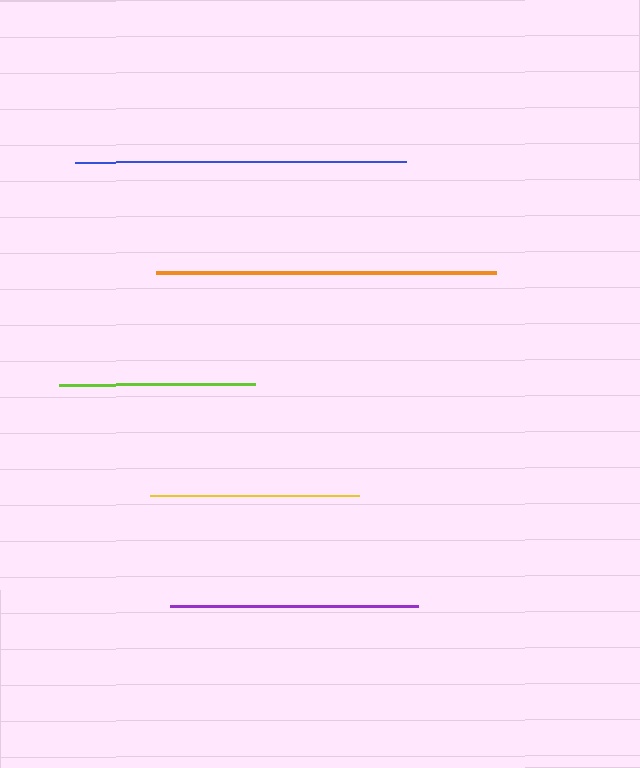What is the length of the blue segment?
The blue segment is approximately 331 pixels long.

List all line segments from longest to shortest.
From longest to shortest: orange, blue, purple, yellow, lime.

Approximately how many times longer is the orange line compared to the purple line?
The orange line is approximately 1.4 times the length of the purple line.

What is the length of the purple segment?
The purple segment is approximately 248 pixels long.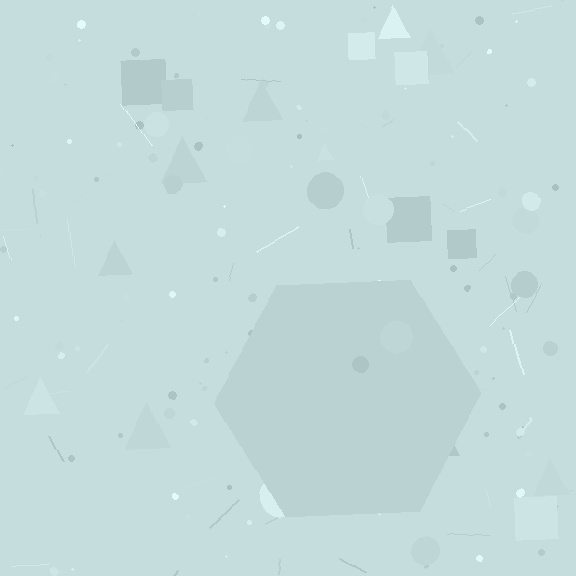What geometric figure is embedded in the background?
A hexagon is embedded in the background.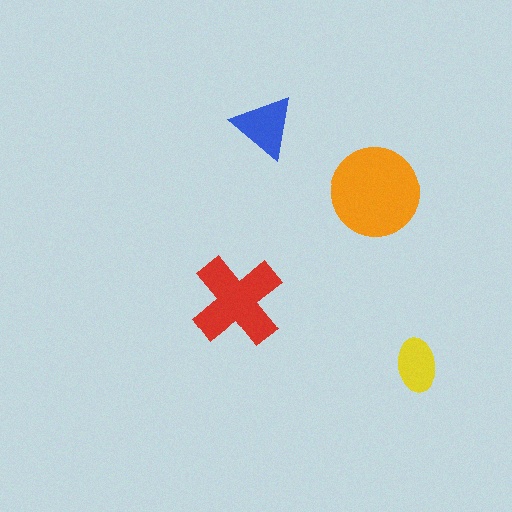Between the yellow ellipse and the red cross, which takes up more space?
The red cross.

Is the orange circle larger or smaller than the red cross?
Larger.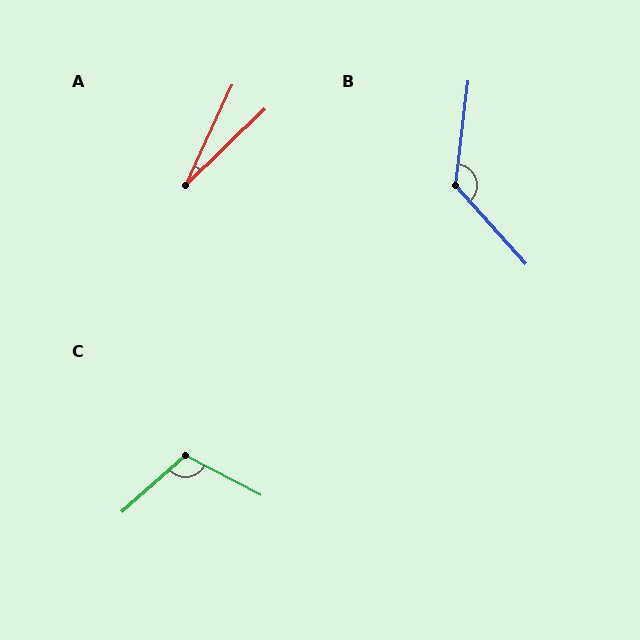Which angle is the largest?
B, at approximately 131 degrees.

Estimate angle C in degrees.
Approximately 111 degrees.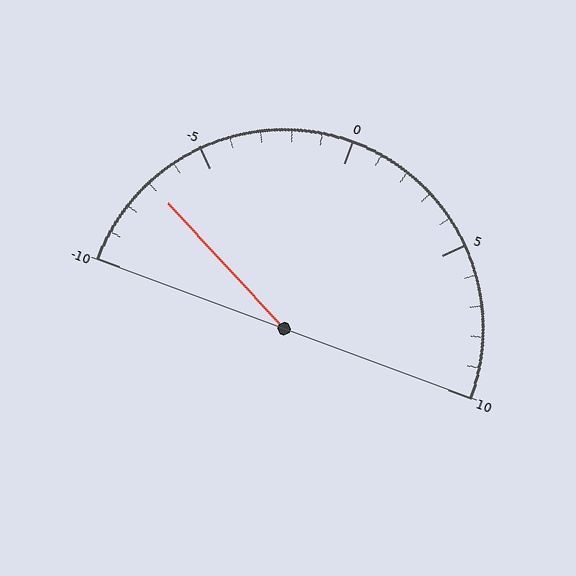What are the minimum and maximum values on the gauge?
The gauge ranges from -10 to 10.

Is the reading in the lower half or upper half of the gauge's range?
The reading is in the lower half of the range (-10 to 10).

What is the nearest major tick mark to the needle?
The nearest major tick mark is -5.